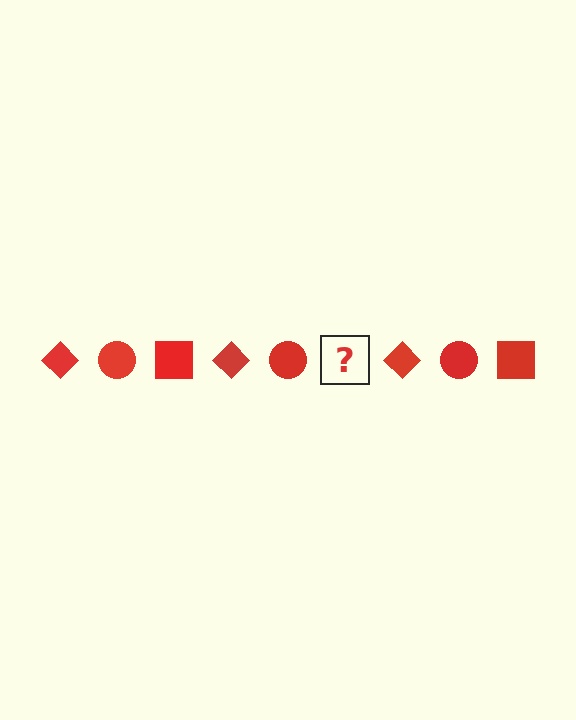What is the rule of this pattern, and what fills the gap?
The rule is that the pattern cycles through diamond, circle, square shapes in red. The gap should be filled with a red square.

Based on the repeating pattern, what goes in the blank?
The blank should be a red square.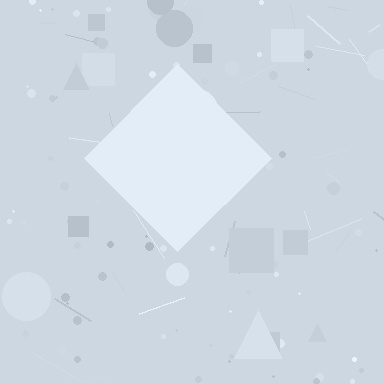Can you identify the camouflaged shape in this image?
The camouflaged shape is a diamond.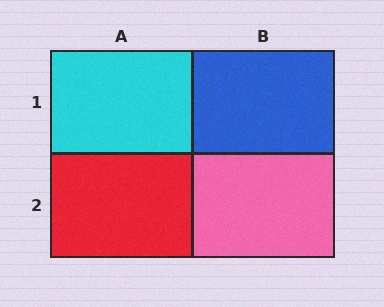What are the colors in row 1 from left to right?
Cyan, blue.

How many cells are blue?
1 cell is blue.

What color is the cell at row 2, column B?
Pink.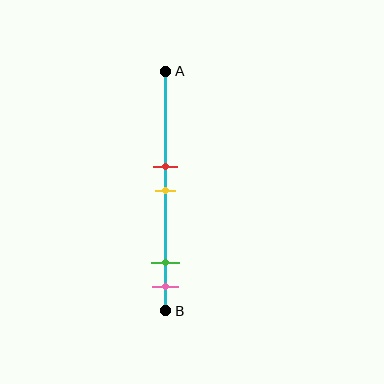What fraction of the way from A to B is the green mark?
The green mark is approximately 80% (0.8) of the way from A to B.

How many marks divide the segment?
There are 4 marks dividing the segment.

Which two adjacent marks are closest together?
The red and yellow marks are the closest adjacent pair.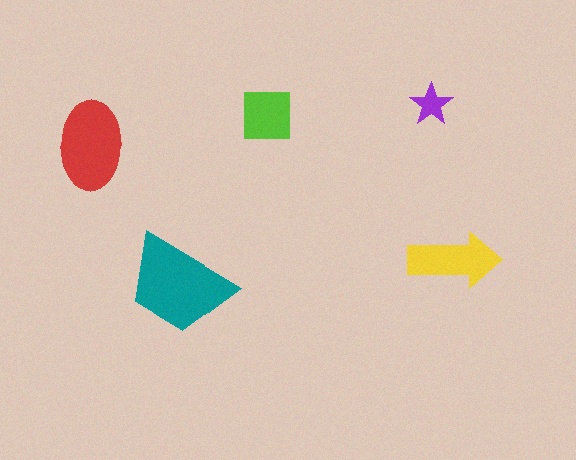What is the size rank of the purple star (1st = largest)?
5th.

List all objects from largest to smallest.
The teal trapezoid, the red ellipse, the yellow arrow, the lime square, the purple star.